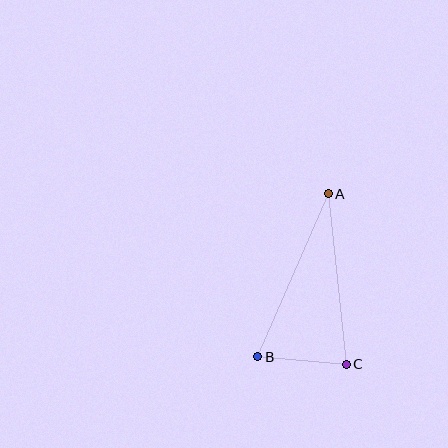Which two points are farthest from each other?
Points A and B are farthest from each other.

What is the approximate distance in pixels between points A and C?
The distance between A and C is approximately 171 pixels.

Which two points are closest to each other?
Points B and C are closest to each other.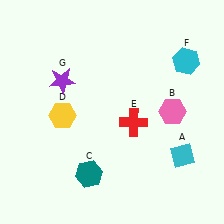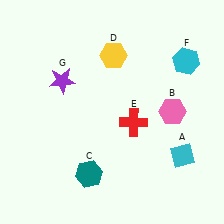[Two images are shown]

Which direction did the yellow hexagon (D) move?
The yellow hexagon (D) moved up.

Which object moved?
The yellow hexagon (D) moved up.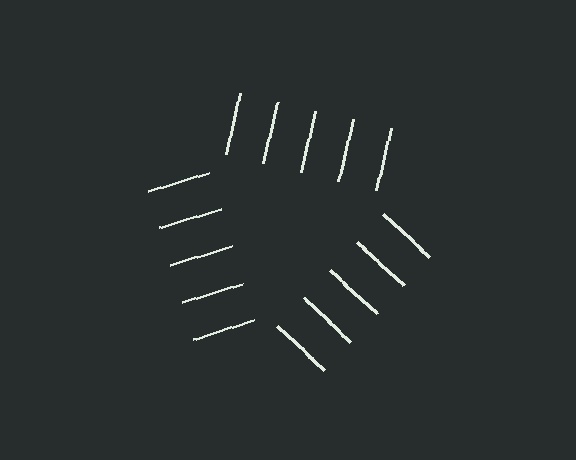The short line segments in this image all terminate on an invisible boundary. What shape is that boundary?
An illusory triangle — the line segments terminate on its edges but no continuous stroke is drawn.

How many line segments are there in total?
15 — 5 along each of the 3 edges.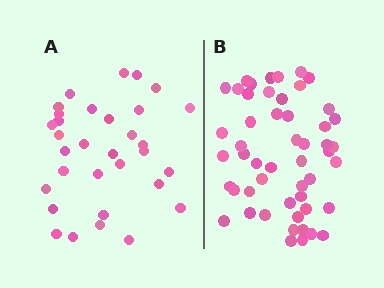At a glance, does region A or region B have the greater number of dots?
Region B (the right region) has more dots.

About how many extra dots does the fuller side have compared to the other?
Region B has approximately 20 more dots than region A.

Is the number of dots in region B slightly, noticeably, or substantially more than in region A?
Region B has substantially more. The ratio is roughly 1.6 to 1.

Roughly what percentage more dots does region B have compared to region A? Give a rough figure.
About 60% more.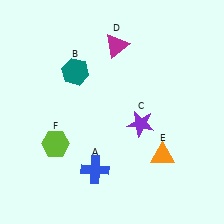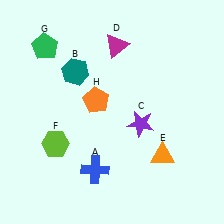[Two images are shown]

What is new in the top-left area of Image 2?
An orange pentagon (H) was added in the top-left area of Image 2.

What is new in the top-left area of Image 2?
A green pentagon (G) was added in the top-left area of Image 2.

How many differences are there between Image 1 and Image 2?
There are 2 differences between the two images.